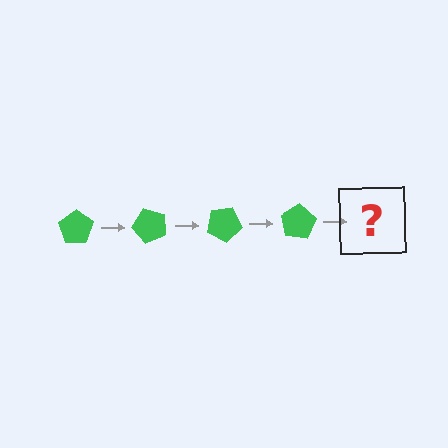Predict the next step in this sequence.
The next step is a green pentagon rotated 200 degrees.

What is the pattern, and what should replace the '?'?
The pattern is that the pentagon rotates 50 degrees each step. The '?' should be a green pentagon rotated 200 degrees.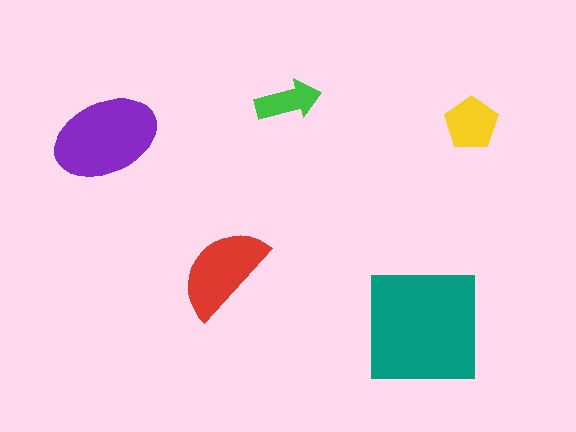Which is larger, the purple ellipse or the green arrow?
The purple ellipse.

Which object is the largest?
The teal square.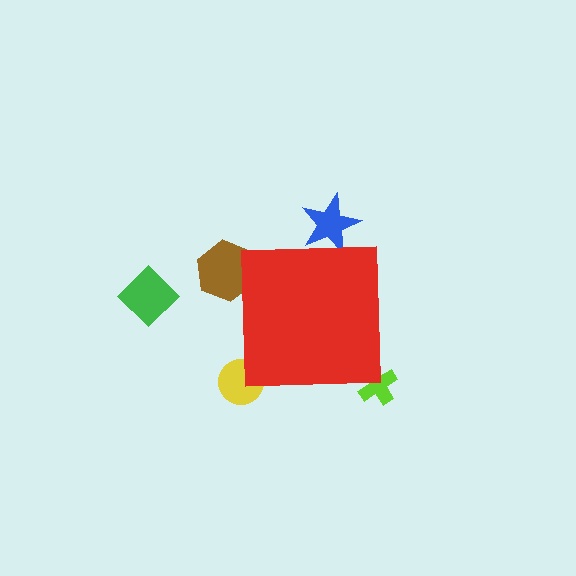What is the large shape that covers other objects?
A red square.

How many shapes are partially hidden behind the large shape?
4 shapes are partially hidden.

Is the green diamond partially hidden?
No, the green diamond is fully visible.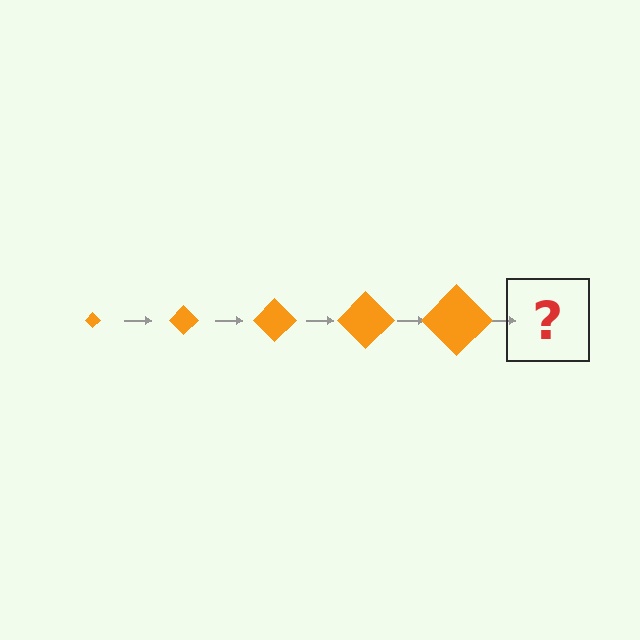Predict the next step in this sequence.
The next step is an orange diamond, larger than the previous one.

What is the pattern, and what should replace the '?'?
The pattern is that the diamond gets progressively larger each step. The '?' should be an orange diamond, larger than the previous one.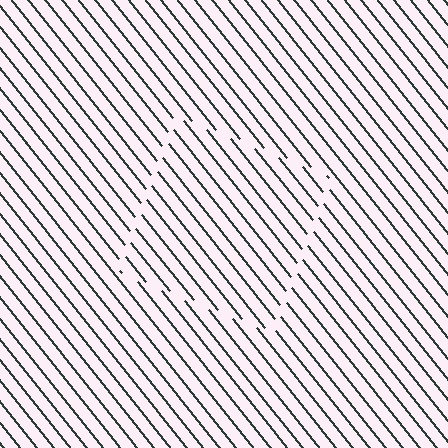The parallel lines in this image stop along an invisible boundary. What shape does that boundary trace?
An illusory square. The interior of the shape contains the same grating, shifted by half a period — the contour is defined by the phase discontinuity where line-ends from the inner and outer gratings abut.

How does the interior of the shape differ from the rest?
The interior of the shape contains the same grating, shifted by half a period — the contour is defined by the phase discontinuity where line-ends from the inner and outer gratings abut.